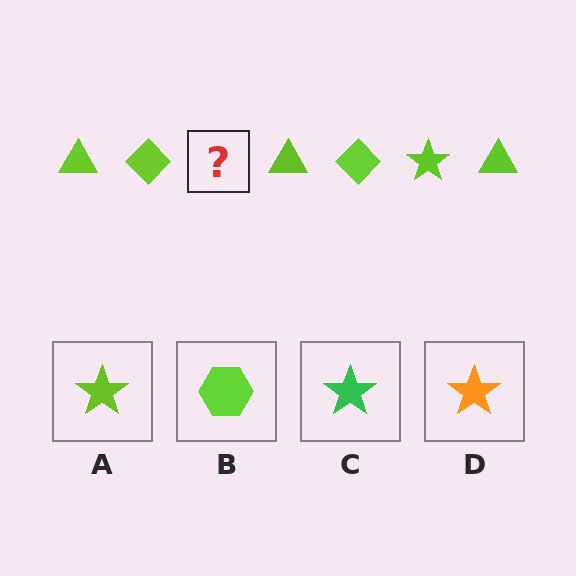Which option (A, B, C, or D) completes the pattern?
A.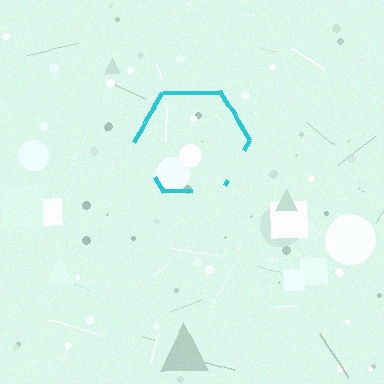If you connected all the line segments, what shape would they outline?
They would outline a hexagon.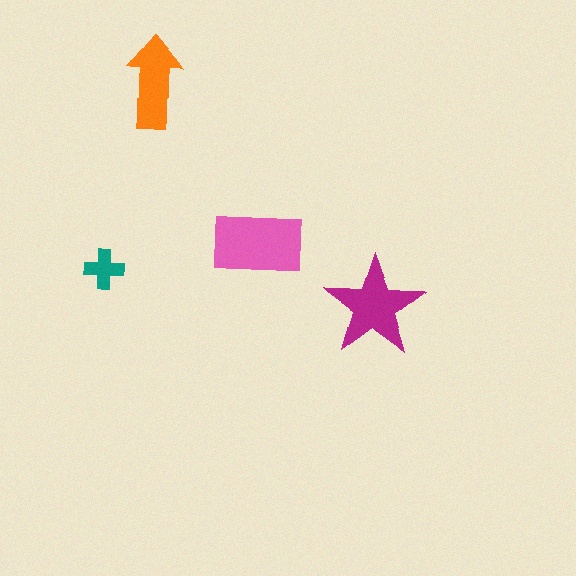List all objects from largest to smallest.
The pink rectangle, the magenta star, the orange arrow, the teal cross.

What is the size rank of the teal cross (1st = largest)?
4th.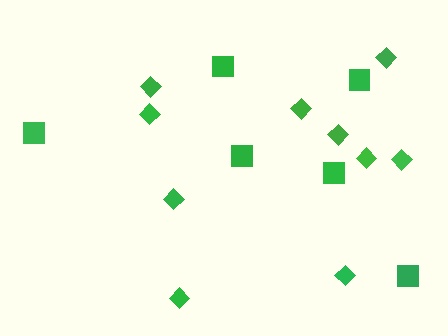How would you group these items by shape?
There are 2 groups: one group of diamonds (10) and one group of squares (6).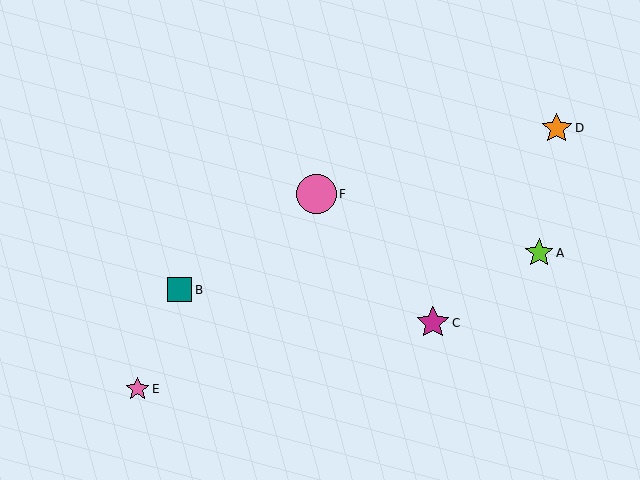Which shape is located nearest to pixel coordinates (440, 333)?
The magenta star (labeled C) at (433, 323) is nearest to that location.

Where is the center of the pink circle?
The center of the pink circle is at (316, 194).